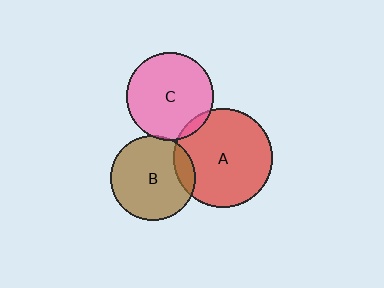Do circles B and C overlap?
Yes.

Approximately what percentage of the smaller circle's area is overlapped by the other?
Approximately 5%.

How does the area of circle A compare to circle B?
Approximately 1.3 times.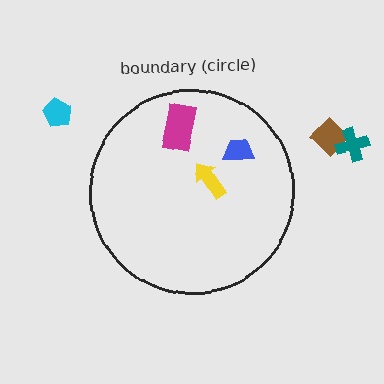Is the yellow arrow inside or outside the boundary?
Inside.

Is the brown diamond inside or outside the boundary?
Outside.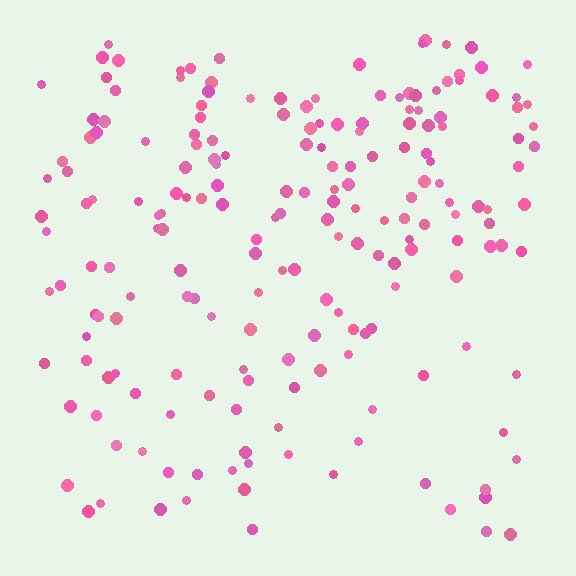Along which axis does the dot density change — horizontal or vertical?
Vertical.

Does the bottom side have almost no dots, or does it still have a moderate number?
Still a moderate number, just noticeably fewer than the top.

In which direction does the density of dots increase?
From bottom to top, with the top side densest.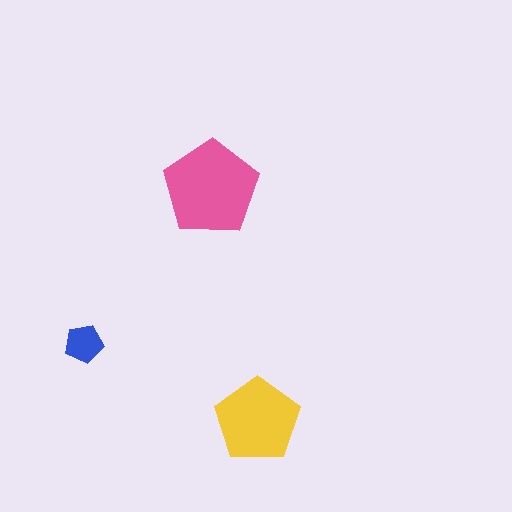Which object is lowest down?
The yellow pentagon is bottommost.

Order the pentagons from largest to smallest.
the pink one, the yellow one, the blue one.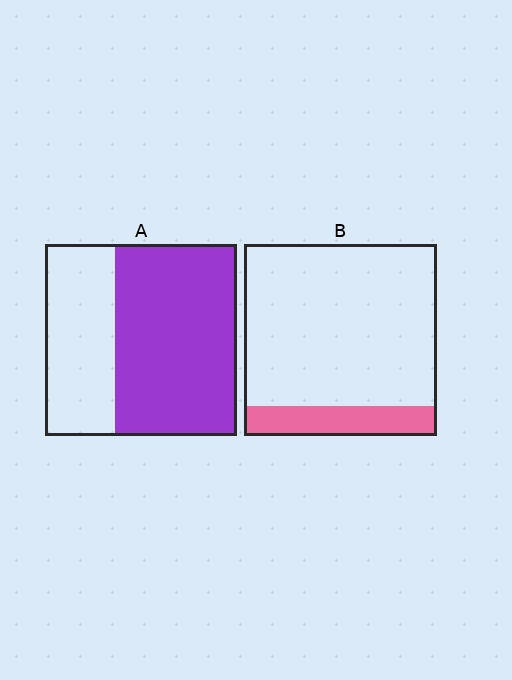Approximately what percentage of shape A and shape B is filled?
A is approximately 65% and B is approximately 15%.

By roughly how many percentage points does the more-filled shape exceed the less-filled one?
By roughly 50 percentage points (A over B).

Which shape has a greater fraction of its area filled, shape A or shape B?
Shape A.